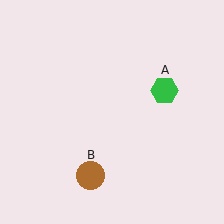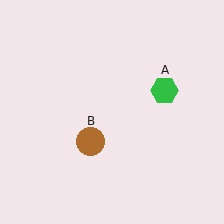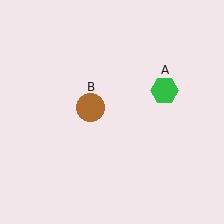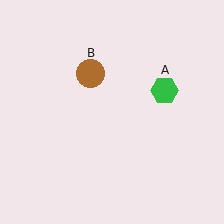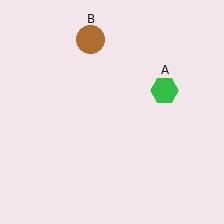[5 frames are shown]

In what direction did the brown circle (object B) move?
The brown circle (object B) moved up.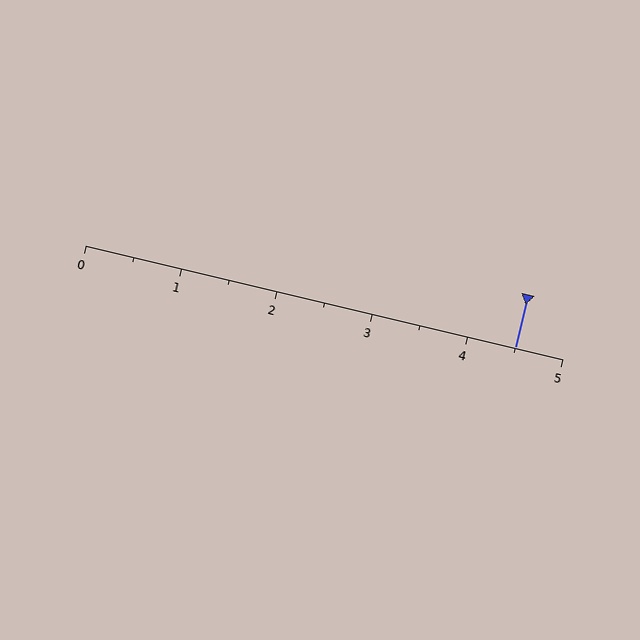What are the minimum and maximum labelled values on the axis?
The axis runs from 0 to 5.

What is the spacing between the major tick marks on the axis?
The major ticks are spaced 1 apart.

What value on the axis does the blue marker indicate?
The marker indicates approximately 4.5.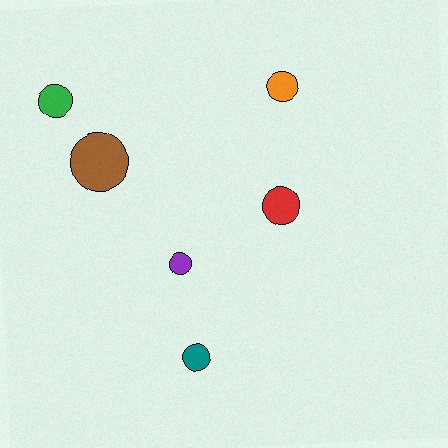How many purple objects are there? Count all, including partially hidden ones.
There is 1 purple object.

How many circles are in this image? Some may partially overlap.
There are 6 circles.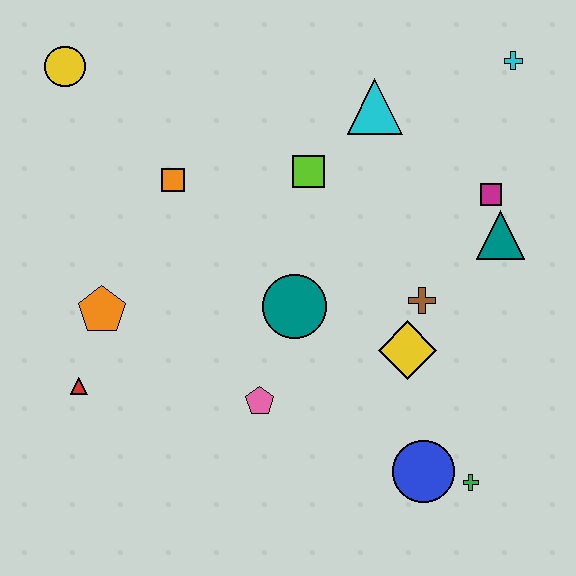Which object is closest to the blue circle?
The green cross is closest to the blue circle.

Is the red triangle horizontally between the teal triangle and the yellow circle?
Yes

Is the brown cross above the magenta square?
No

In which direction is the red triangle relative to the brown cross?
The red triangle is to the left of the brown cross.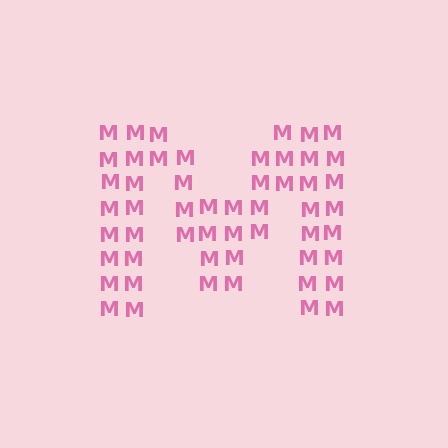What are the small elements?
The small elements are letter M's.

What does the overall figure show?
The overall figure shows the letter M.